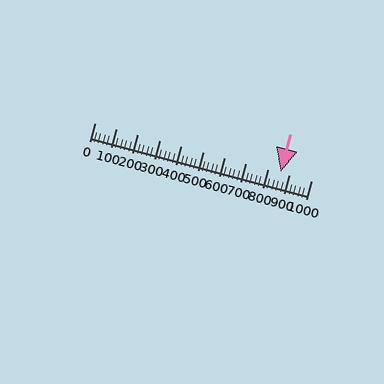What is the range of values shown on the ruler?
The ruler shows values from 0 to 1000.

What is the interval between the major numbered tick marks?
The major tick marks are spaced 100 units apart.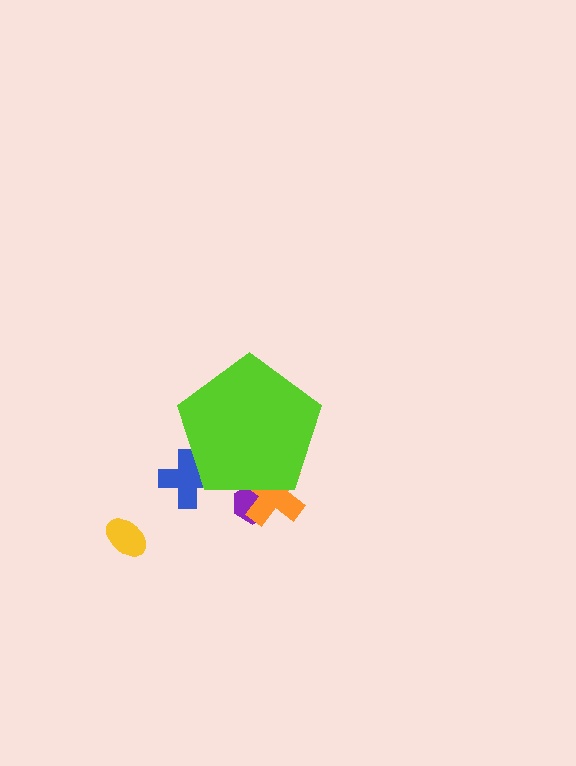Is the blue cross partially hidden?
Yes, the blue cross is partially hidden behind the lime pentagon.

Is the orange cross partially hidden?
Yes, the orange cross is partially hidden behind the lime pentagon.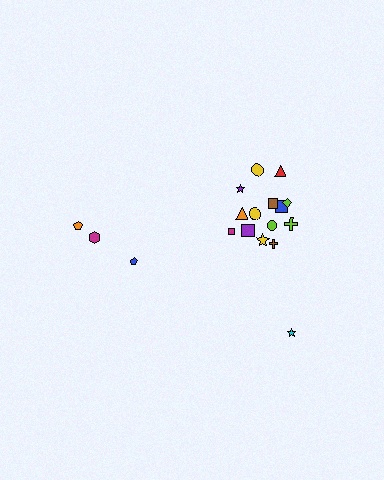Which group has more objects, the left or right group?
The right group.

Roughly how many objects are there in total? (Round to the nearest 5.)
Roughly 20 objects in total.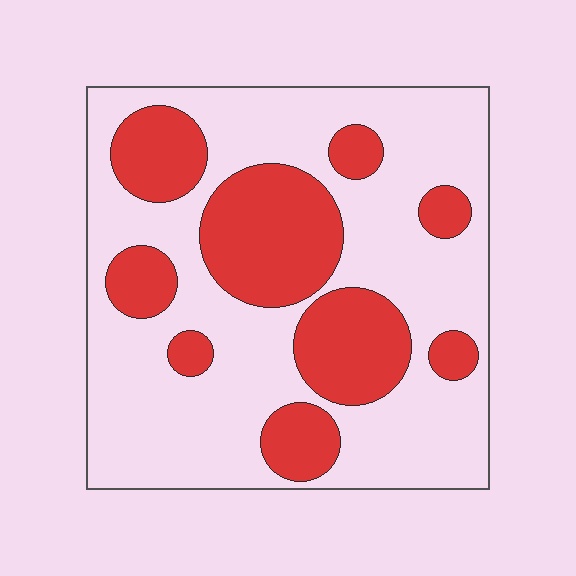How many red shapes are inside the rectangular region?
9.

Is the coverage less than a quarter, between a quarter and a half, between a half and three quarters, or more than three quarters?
Between a quarter and a half.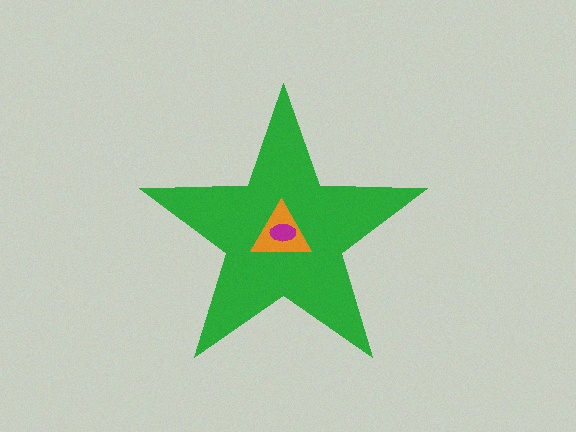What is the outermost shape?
The green star.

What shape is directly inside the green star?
The orange triangle.